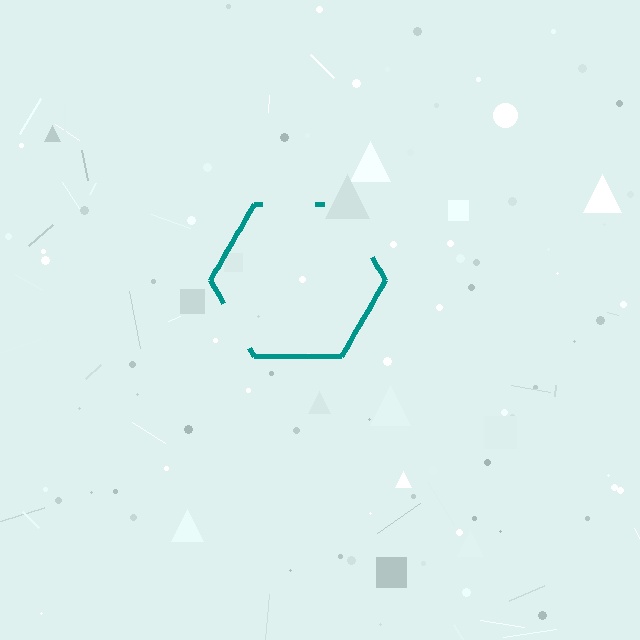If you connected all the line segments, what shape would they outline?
They would outline a hexagon.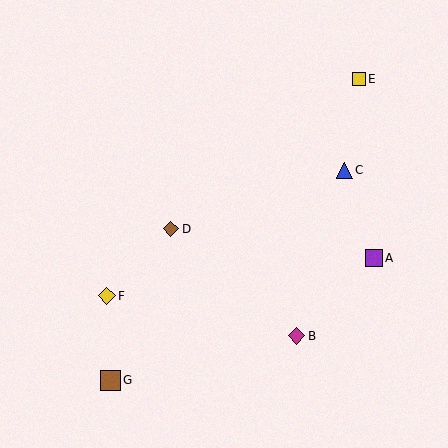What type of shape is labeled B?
Shape B is a magenta diamond.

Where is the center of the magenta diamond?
The center of the magenta diamond is at (296, 336).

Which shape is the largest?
The brown square (labeled G) is the largest.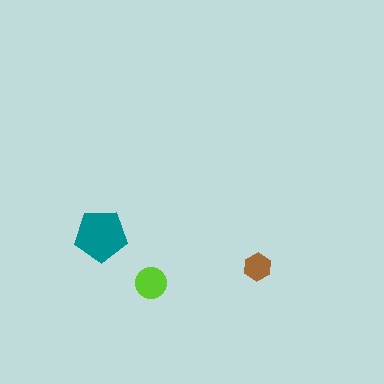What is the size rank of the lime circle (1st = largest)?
2nd.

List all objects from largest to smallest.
The teal pentagon, the lime circle, the brown hexagon.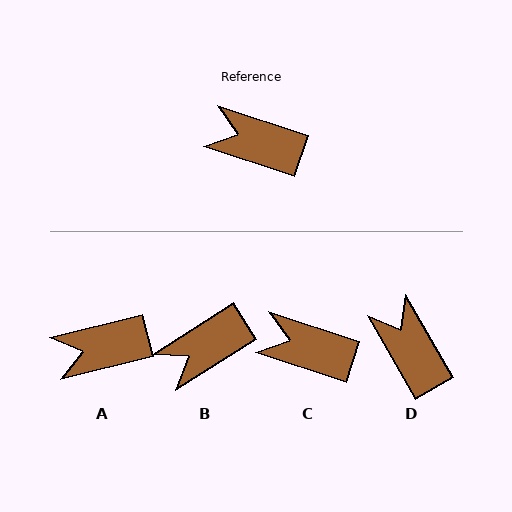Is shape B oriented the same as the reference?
No, it is off by about 51 degrees.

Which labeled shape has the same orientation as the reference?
C.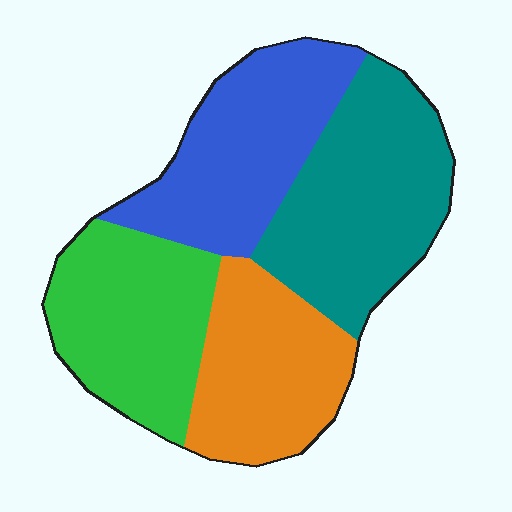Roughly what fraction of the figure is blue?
Blue covers 25% of the figure.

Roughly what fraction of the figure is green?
Green takes up about one quarter (1/4) of the figure.